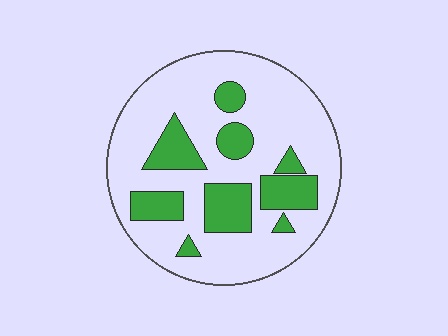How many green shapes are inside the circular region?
9.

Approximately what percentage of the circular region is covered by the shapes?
Approximately 25%.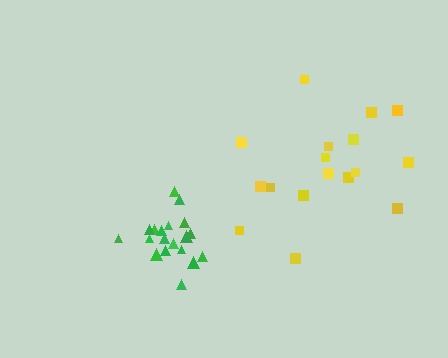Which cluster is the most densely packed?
Green.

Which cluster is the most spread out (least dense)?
Yellow.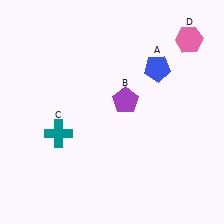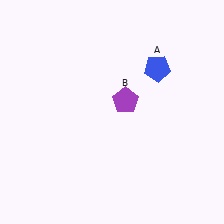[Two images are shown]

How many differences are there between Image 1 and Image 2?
There are 2 differences between the two images.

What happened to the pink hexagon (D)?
The pink hexagon (D) was removed in Image 2. It was in the top-right area of Image 1.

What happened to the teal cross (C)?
The teal cross (C) was removed in Image 2. It was in the bottom-left area of Image 1.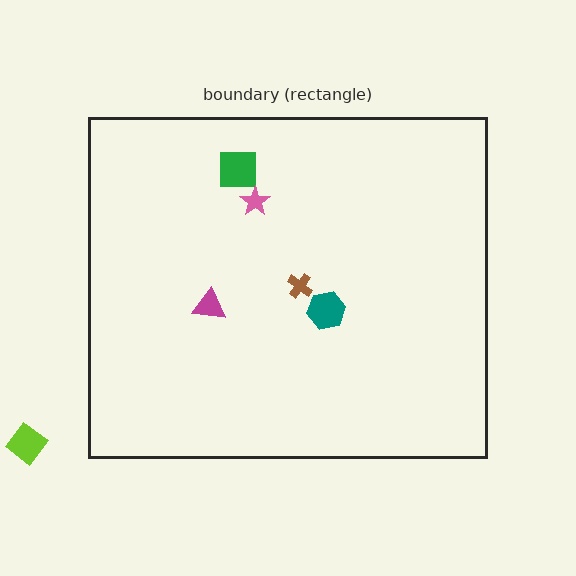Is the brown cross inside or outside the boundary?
Inside.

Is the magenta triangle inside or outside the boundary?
Inside.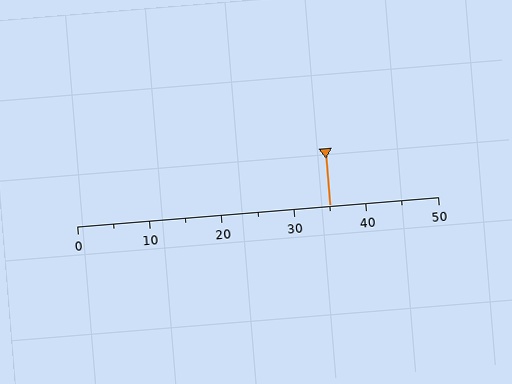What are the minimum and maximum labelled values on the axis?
The axis runs from 0 to 50.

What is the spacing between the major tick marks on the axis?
The major ticks are spaced 10 apart.